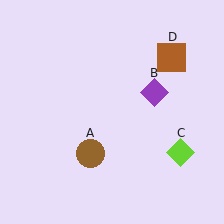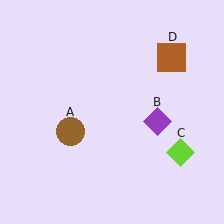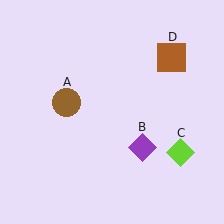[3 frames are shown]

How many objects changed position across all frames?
2 objects changed position: brown circle (object A), purple diamond (object B).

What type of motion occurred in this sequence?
The brown circle (object A), purple diamond (object B) rotated clockwise around the center of the scene.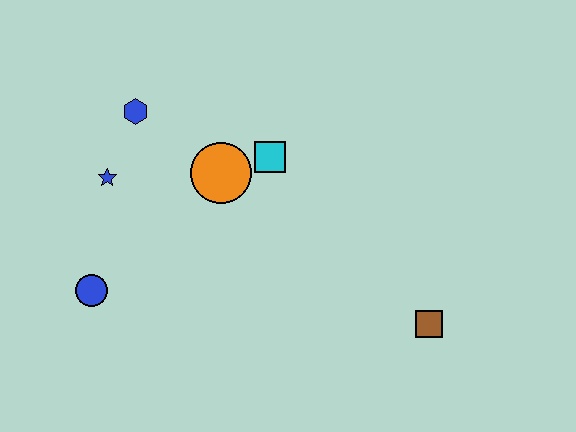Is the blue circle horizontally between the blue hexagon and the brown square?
No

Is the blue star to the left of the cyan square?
Yes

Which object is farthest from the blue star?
The brown square is farthest from the blue star.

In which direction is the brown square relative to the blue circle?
The brown square is to the right of the blue circle.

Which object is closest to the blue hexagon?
The blue star is closest to the blue hexagon.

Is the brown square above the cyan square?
No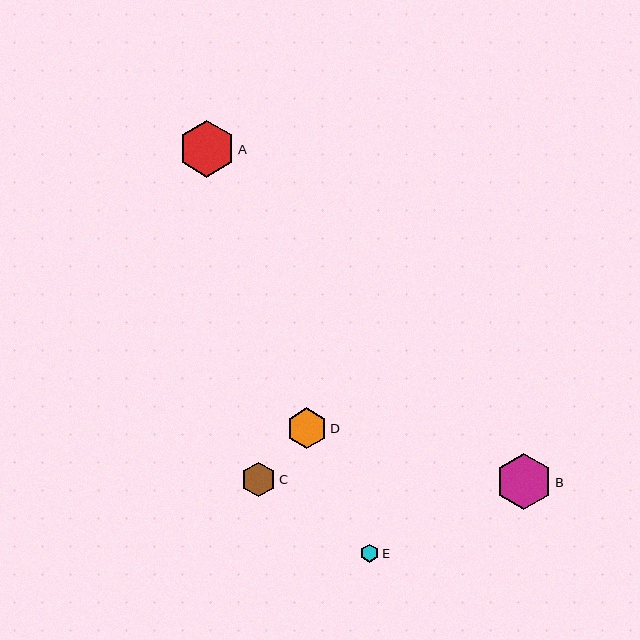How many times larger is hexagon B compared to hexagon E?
Hexagon B is approximately 3.1 times the size of hexagon E.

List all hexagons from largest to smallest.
From largest to smallest: A, B, D, C, E.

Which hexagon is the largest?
Hexagon A is the largest with a size of approximately 57 pixels.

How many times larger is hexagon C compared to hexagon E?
Hexagon C is approximately 1.9 times the size of hexagon E.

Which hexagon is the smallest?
Hexagon E is the smallest with a size of approximately 18 pixels.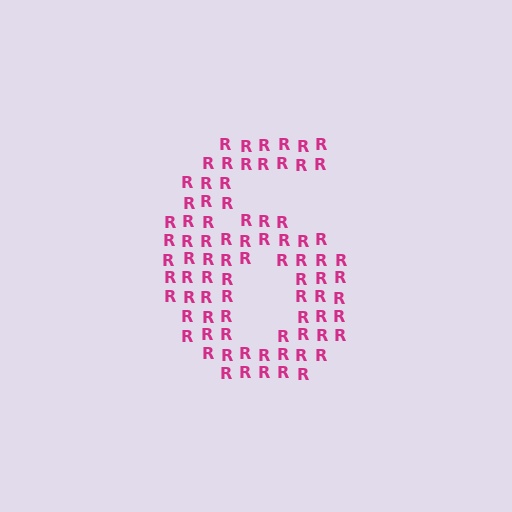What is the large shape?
The large shape is the digit 6.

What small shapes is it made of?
It is made of small letter R's.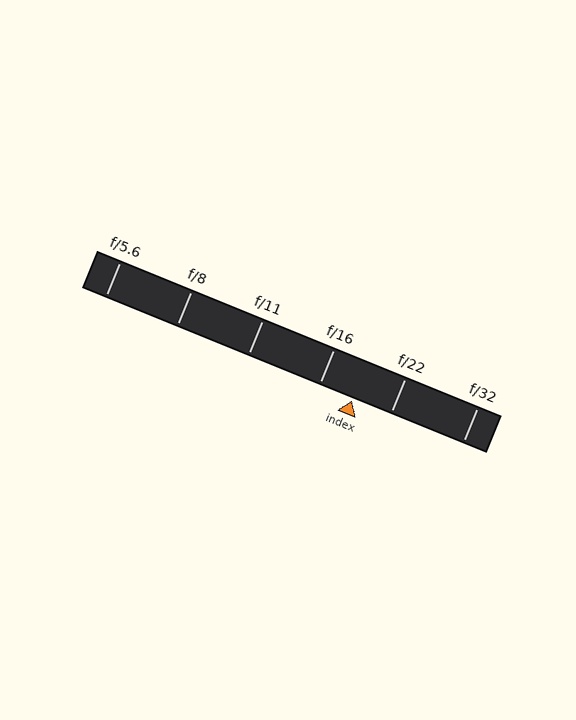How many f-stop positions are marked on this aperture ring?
There are 6 f-stop positions marked.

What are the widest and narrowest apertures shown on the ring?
The widest aperture shown is f/5.6 and the narrowest is f/32.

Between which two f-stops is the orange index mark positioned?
The index mark is between f/16 and f/22.